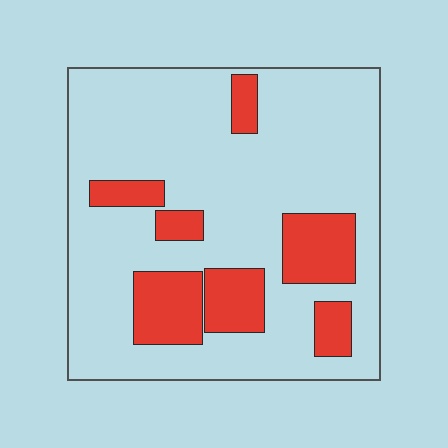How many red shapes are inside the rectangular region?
7.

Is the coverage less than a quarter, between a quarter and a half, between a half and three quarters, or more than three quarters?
Less than a quarter.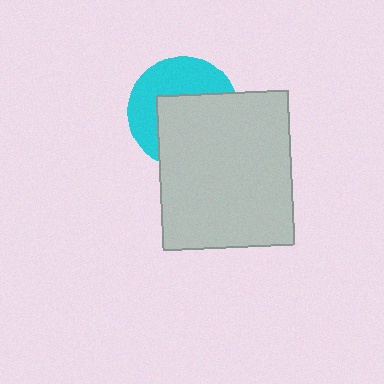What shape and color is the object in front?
The object in front is a light gray rectangle.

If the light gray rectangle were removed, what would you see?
You would see the complete cyan circle.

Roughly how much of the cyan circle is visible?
A small part of it is visible (roughly 45%).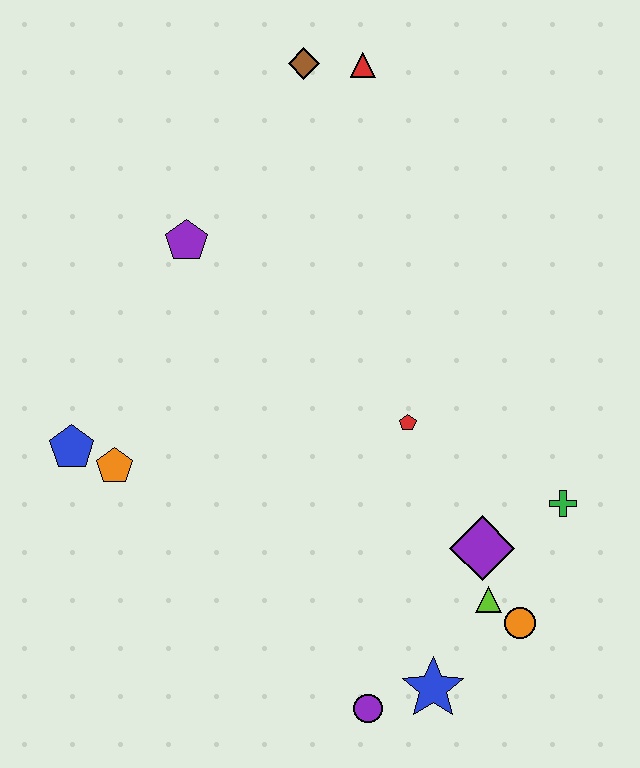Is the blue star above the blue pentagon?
No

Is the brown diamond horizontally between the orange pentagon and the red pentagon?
Yes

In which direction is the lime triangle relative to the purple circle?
The lime triangle is to the right of the purple circle.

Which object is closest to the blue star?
The purple circle is closest to the blue star.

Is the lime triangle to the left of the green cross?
Yes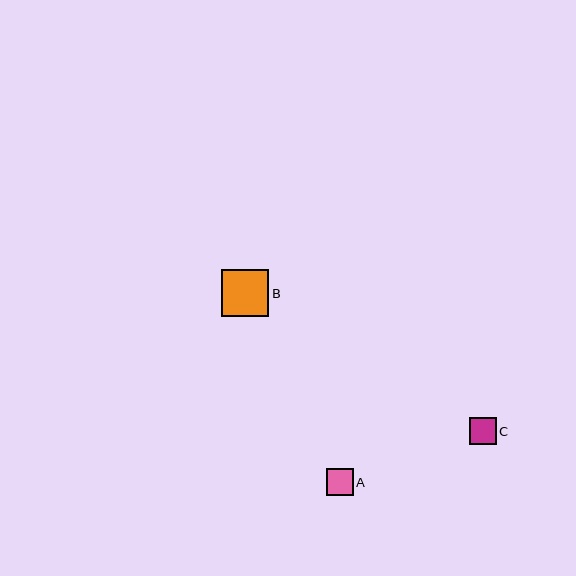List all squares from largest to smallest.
From largest to smallest: B, C, A.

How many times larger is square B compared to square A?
Square B is approximately 1.7 times the size of square A.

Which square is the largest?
Square B is the largest with a size of approximately 47 pixels.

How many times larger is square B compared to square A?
Square B is approximately 1.7 times the size of square A.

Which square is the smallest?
Square A is the smallest with a size of approximately 27 pixels.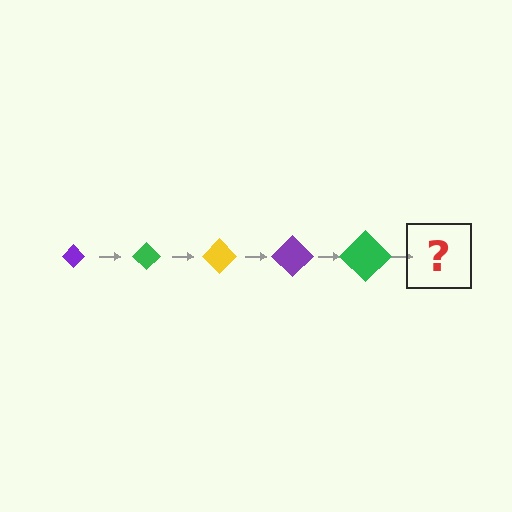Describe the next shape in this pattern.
It should be a yellow diamond, larger than the previous one.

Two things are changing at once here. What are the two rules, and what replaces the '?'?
The two rules are that the diamond grows larger each step and the color cycles through purple, green, and yellow. The '?' should be a yellow diamond, larger than the previous one.